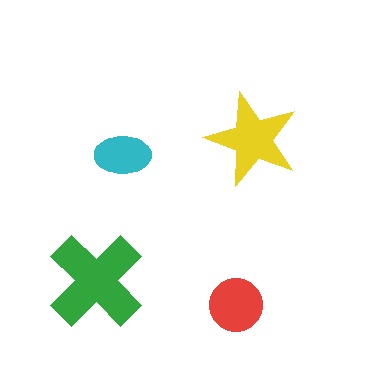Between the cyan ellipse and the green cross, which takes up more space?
The green cross.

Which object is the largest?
The green cross.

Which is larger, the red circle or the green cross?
The green cross.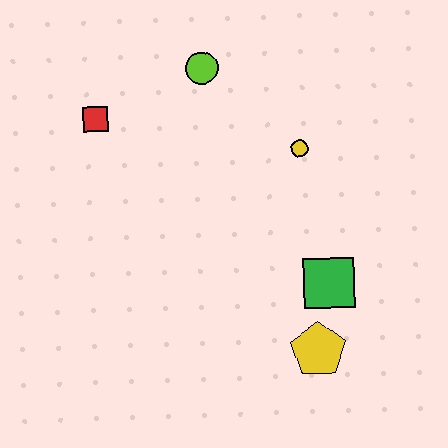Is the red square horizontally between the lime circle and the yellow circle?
No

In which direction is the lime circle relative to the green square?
The lime circle is above the green square.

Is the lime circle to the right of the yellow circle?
No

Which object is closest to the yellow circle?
The lime circle is closest to the yellow circle.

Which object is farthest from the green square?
The red square is farthest from the green square.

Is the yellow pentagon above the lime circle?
No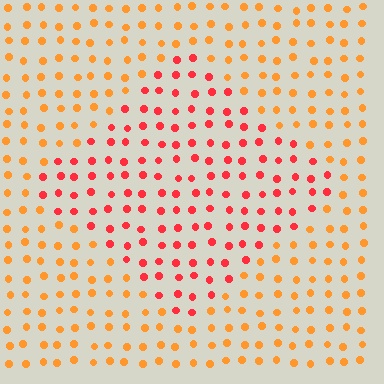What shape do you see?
I see a diamond.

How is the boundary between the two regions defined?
The boundary is defined purely by a slight shift in hue (about 35 degrees). Spacing, size, and orientation are identical on both sides.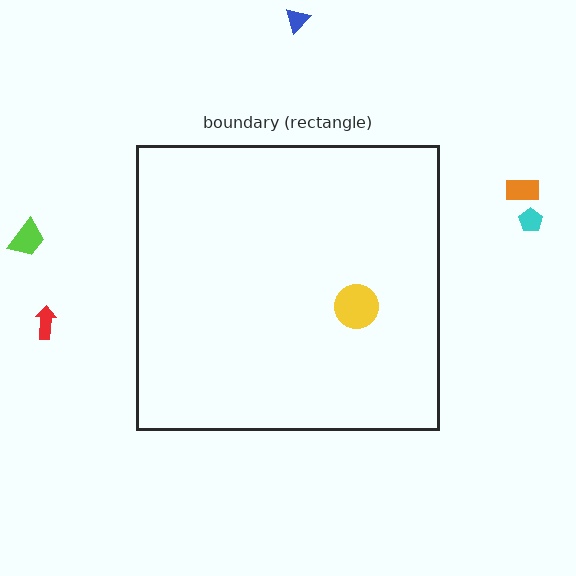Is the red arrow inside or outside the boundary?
Outside.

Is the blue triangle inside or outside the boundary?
Outside.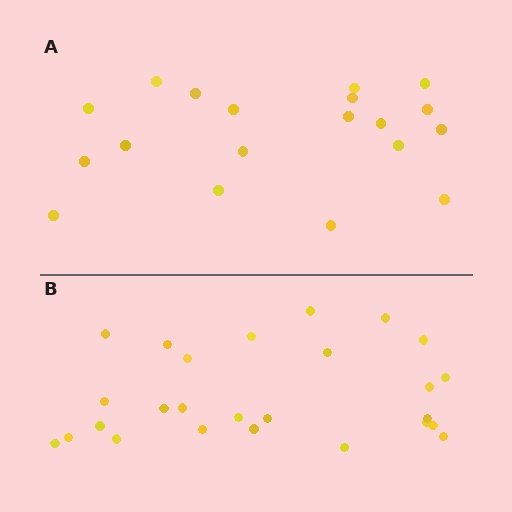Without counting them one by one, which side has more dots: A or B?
Region B (the bottom region) has more dots.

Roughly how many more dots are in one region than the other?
Region B has roughly 8 or so more dots than region A.